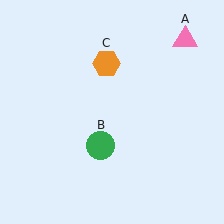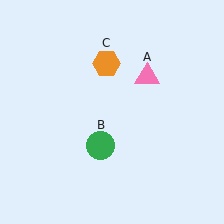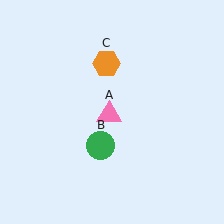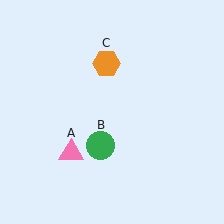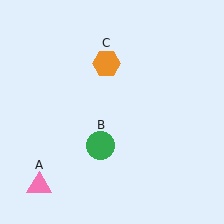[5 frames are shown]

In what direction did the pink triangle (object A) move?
The pink triangle (object A) moved down and to the left.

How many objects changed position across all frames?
1 object changed position: pink triangle (object A).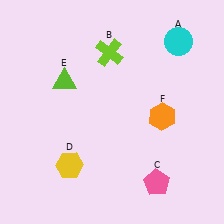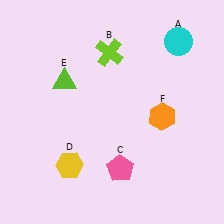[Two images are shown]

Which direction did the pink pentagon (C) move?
The pink pentagon (C) moved left.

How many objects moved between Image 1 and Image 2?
1 object moved between the two images.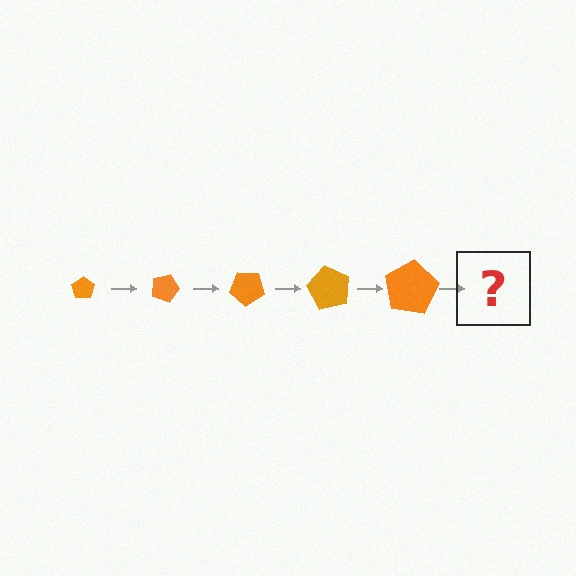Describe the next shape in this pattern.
It should be a pentagon, larger than the previous one and rotated 100 degrees from the start.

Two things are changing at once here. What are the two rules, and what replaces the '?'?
The two rules are that the pentagon grows larger each step and it rotates 20 degrees each step. The '?' should be a pentagon, larger than the previous one and rotated 100 degrees from the start.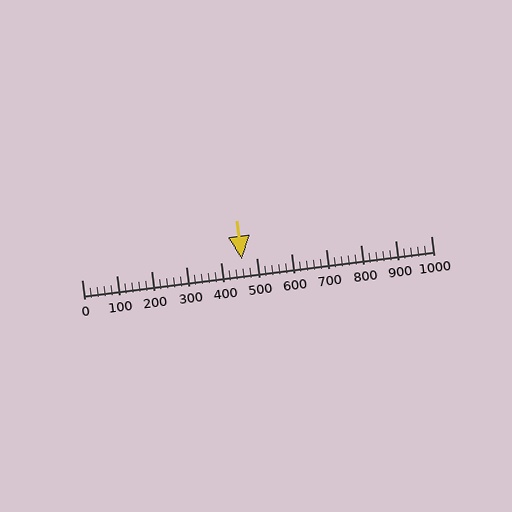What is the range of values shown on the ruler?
The ruler shows values from 0 to 1000.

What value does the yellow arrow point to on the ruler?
The yellow arrow points to approximately 460.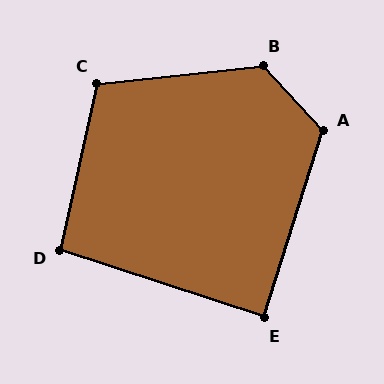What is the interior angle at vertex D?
Approximately 96 degrees (obtuse).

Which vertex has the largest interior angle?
B, at approximately 127 degrees.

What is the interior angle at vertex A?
Approximately 120 degrees (obtuse).